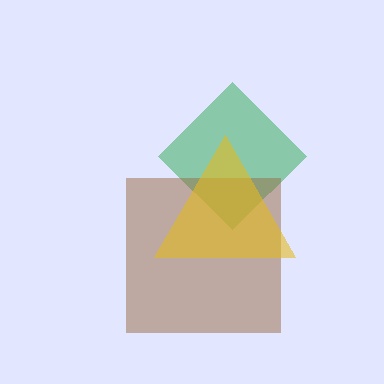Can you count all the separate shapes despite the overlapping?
Yes, there are 3 separate shapes.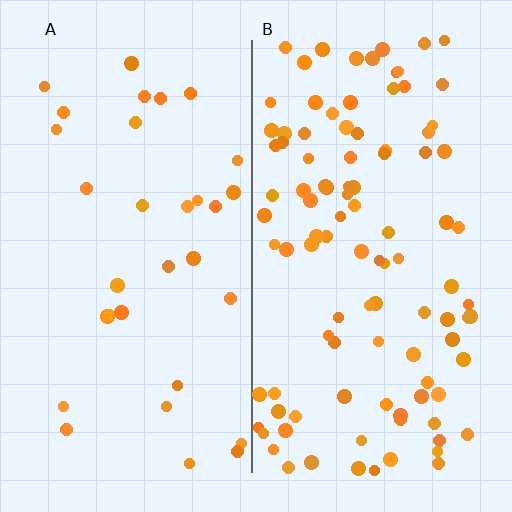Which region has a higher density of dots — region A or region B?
B (the right).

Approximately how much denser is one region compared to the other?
Approximately 3.2× — region B over region A.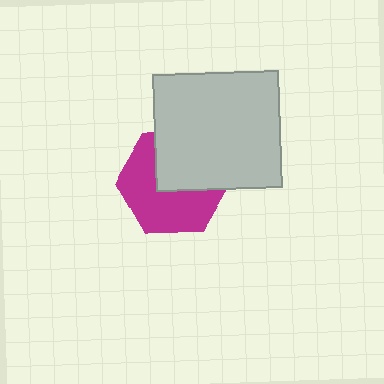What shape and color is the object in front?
The object in front is a light gray rectangle.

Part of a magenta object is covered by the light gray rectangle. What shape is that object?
It is a hexagon.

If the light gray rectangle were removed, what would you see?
You would see the complete magenta hexagon.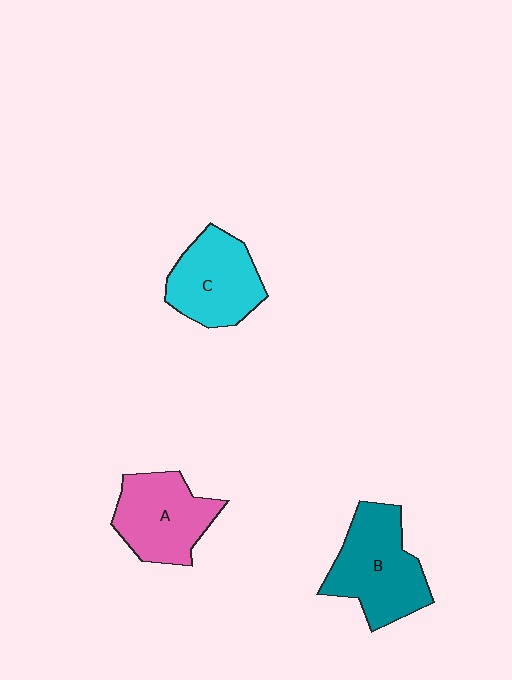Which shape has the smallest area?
Shape C (cyan).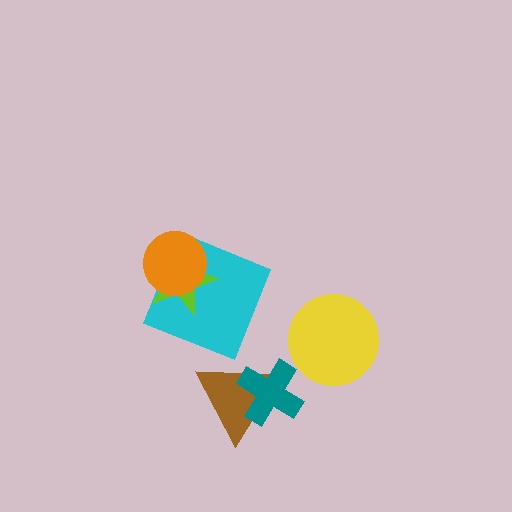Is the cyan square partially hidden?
Yes, it is partially covered by another shape.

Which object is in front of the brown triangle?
The teal cross is in front of the brown triangle.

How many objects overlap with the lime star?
2 objects overlap with the lime star.